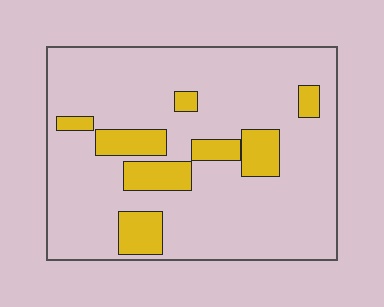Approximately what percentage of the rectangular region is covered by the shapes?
Approximately 15%.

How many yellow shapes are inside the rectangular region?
8.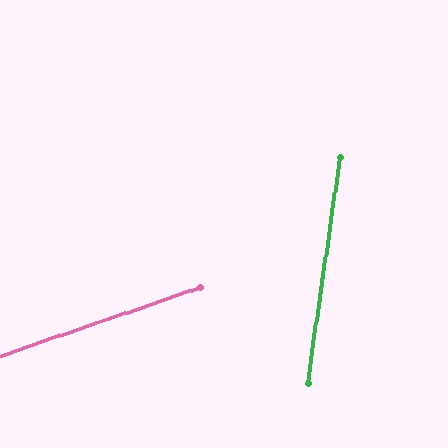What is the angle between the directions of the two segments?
Approximately 63 degrees.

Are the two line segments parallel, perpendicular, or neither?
Neither parallel nor perpendicular — they differ by about 63°.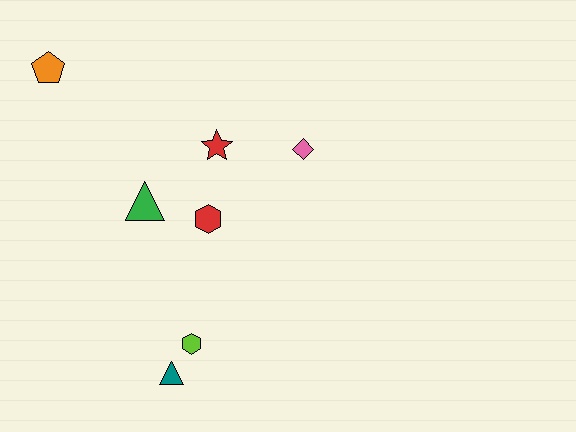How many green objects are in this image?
There is 1 green object.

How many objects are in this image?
There are 7 objects.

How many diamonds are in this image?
There is 1 diamond.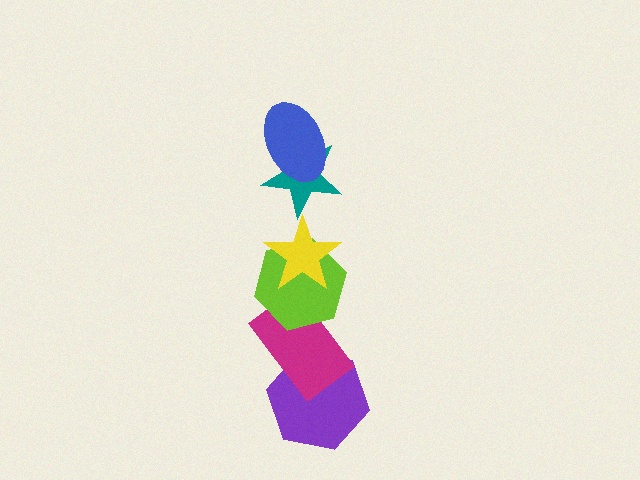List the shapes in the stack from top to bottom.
From top to bottom: the blue ellipse, the teal star, the yellow star, the lime hexagon, the magenta rectangle, the purple hexagon.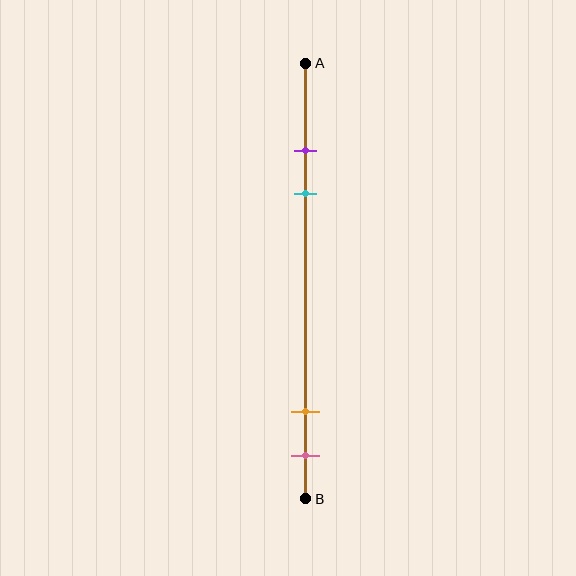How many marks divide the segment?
There are 4 marks dividing the segment.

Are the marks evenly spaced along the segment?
No, the marks are not evenly spaced.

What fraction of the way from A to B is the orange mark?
The orange mark is approximately 80% (0.8) of the way from A to B.